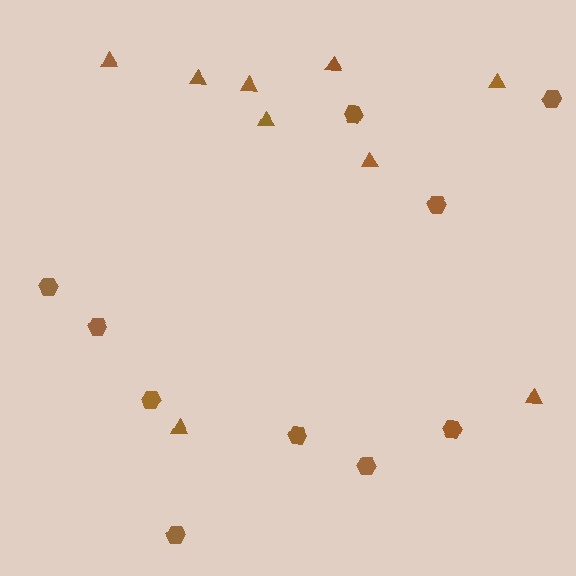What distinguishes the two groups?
There are 2 groups: one group of hexagons (10) and one group of triangles (9).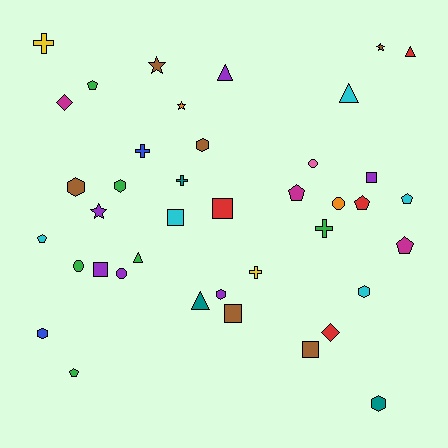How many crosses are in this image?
There are 5 crosses.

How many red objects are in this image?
There are 4 red objects.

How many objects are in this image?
There are 40 objects.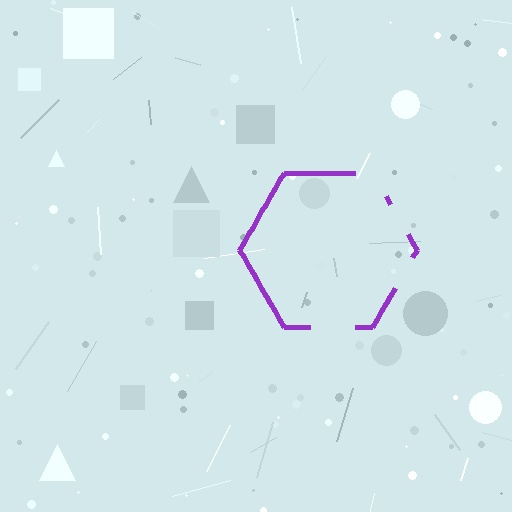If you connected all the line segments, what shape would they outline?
They would outline a hexagon.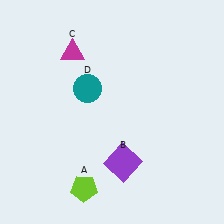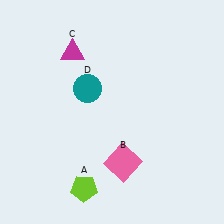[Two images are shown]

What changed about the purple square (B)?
In Image 1, B is purple. In Image 2, it changed to pink.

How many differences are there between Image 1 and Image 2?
There is 1 difference between the two images.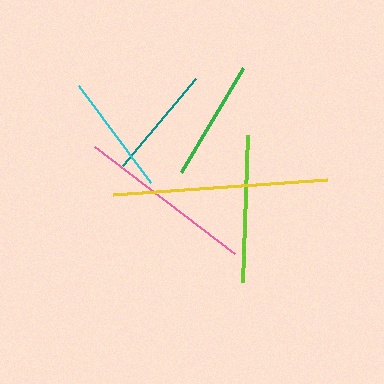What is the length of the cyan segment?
The cyan segment is approximately 120 pixels long.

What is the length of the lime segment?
The lime segment is approximately 148 pixels long.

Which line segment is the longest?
The yellow line is the longest at approximately 215 pixels.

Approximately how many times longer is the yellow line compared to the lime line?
The yellow line is approximately 1.5 times the length of the lime line.